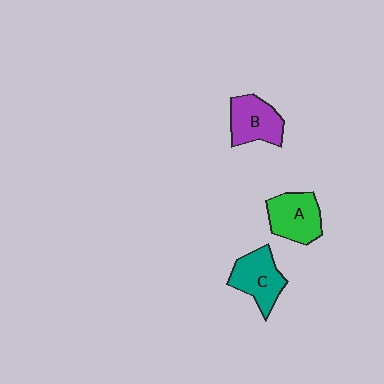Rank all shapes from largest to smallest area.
From largest to smallest: A (green), C (teal), B (purple).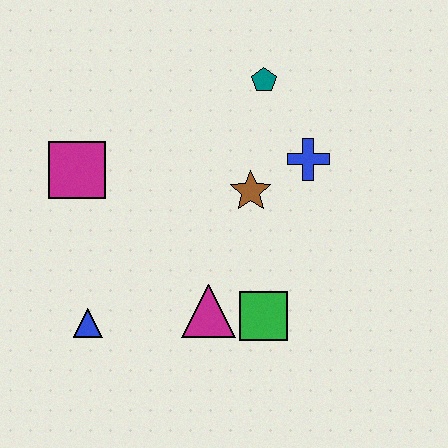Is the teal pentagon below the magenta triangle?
No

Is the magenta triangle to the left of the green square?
Yes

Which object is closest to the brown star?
The blue cross is closest to the brown star.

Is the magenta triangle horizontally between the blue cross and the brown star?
No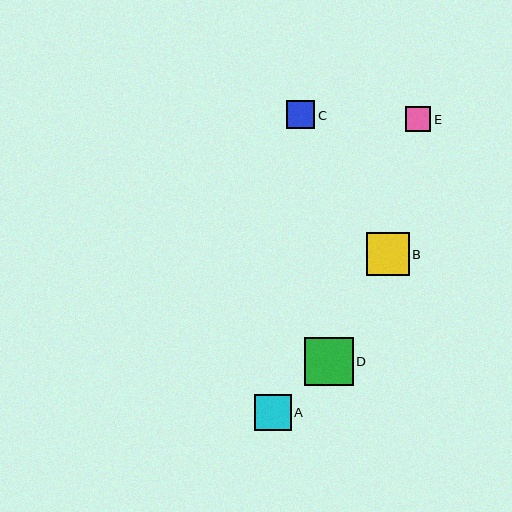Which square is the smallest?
Square E is the smallest with a size of approximately 25 pixels.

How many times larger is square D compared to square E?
Square D is approximately 1.9 times the size of square E.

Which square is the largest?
Square D is the largest with a size of approximately 49 pixels.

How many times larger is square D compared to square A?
Square D is approximately 1.3 times the size of square A.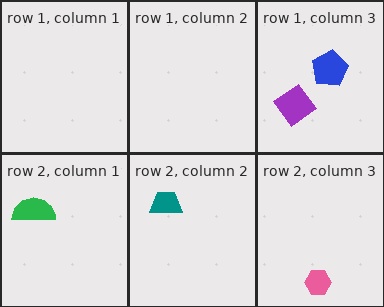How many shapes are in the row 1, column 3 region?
2.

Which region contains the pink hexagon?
The row 2, column 3 region.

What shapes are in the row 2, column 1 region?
The green semicircle.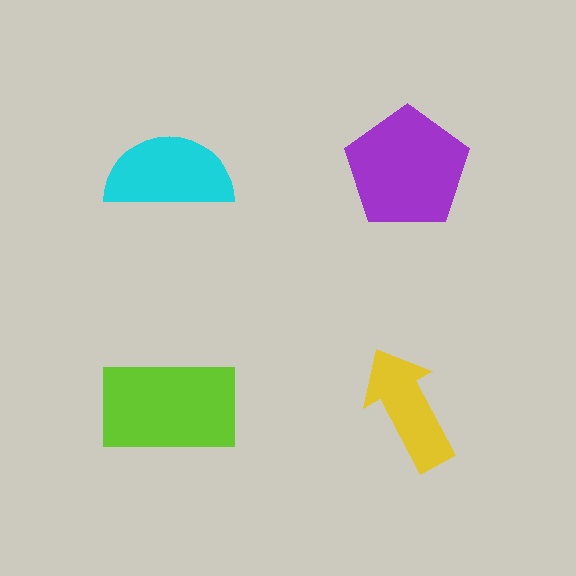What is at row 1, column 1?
A cyan semicircle.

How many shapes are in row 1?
2 shapes.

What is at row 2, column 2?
A yellow arrow.